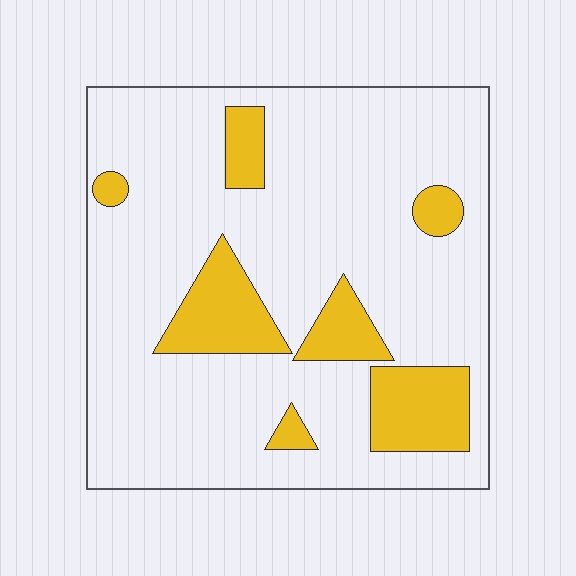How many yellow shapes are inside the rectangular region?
7.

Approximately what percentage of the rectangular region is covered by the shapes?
Approximately 20%.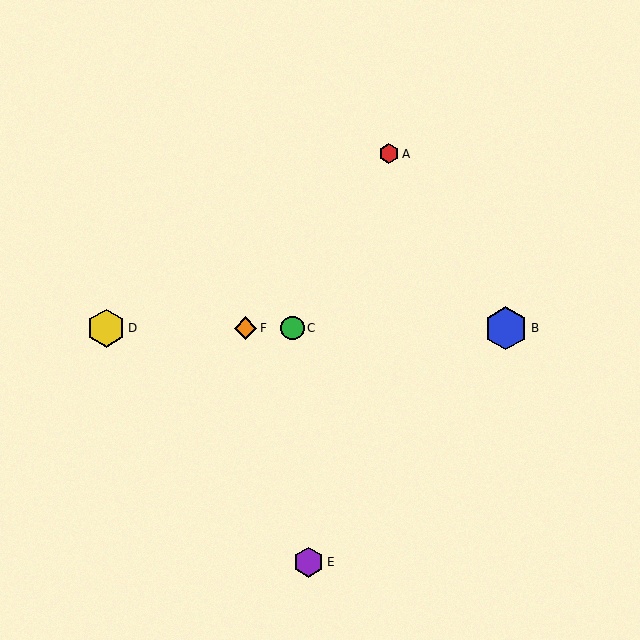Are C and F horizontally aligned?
Yes, both are at y≈328.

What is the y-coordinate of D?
Object D is at y≈328.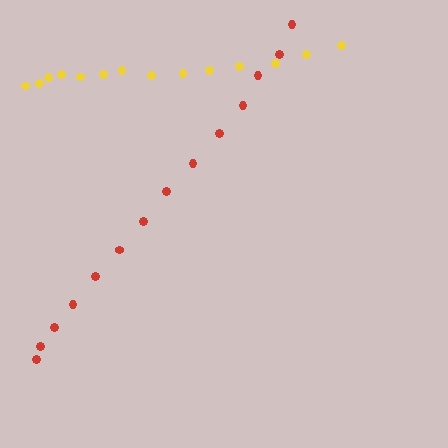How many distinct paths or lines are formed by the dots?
There are 2 distinct paths.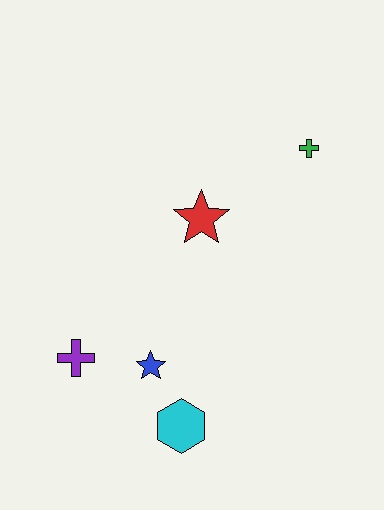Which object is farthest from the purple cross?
The green cross is farthest from the purple cross.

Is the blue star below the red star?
Yes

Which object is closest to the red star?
The green cross is closest to the red star.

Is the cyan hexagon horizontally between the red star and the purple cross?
Yes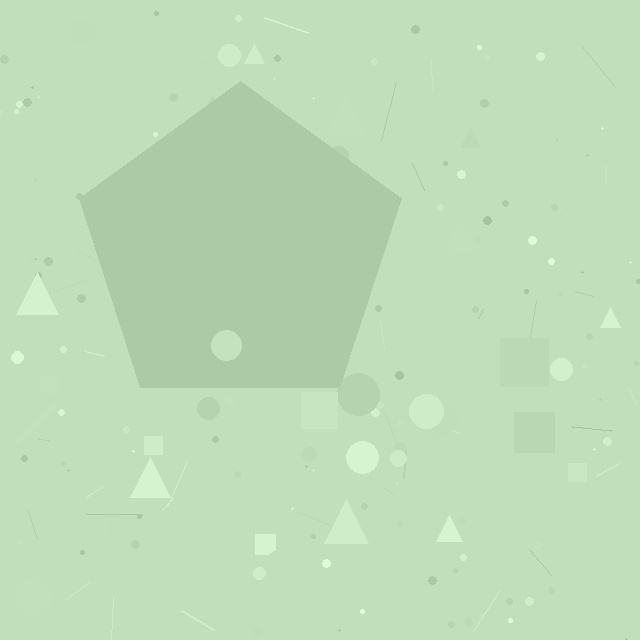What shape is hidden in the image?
A pentagon is hidden in the image.